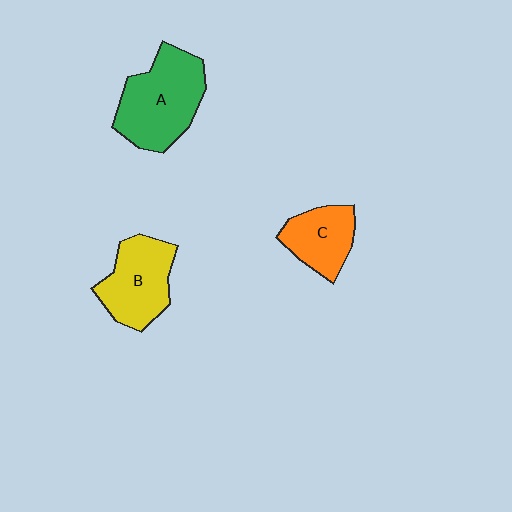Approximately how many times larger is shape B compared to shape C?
Approximately 1.3 times.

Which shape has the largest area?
Shape A (green).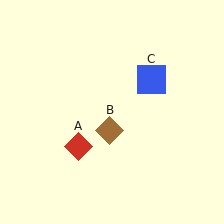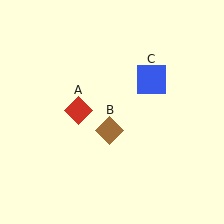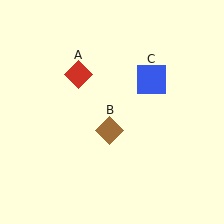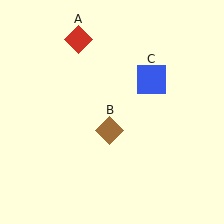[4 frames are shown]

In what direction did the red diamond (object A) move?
The red diamond (object A) moved up.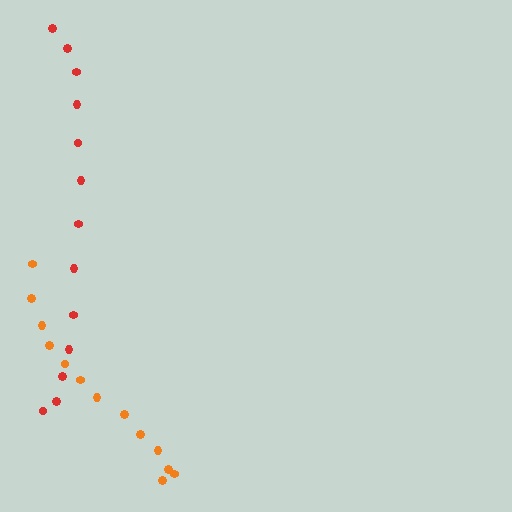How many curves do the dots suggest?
There are 2 distinct paths.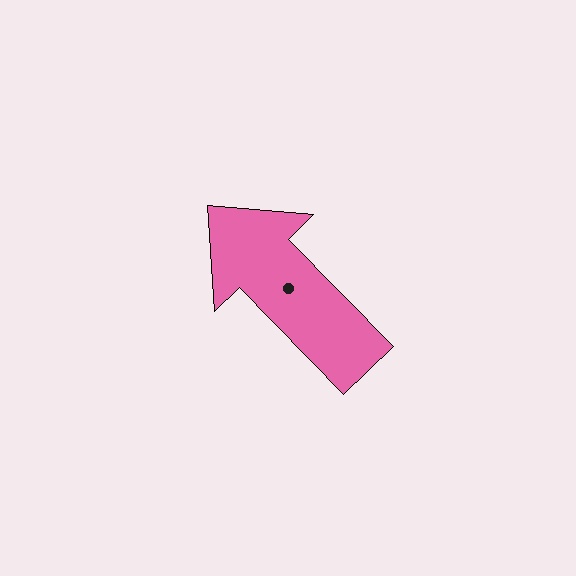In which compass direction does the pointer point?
Northwest.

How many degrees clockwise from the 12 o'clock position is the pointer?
Approximately 316 degrees.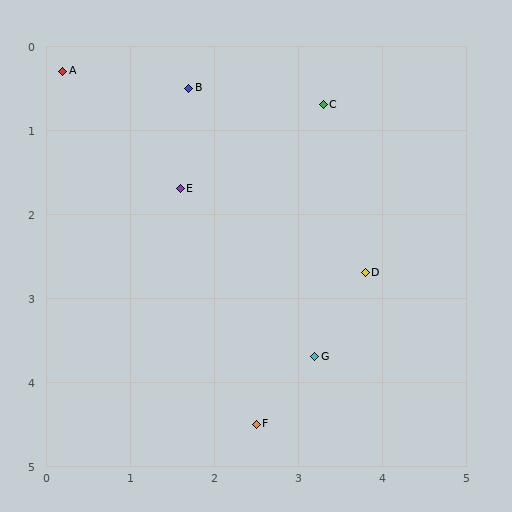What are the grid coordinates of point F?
Point F is at approximately (2.5, 4.5).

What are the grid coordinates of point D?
Point D is at approximately (3.8, 2.7).